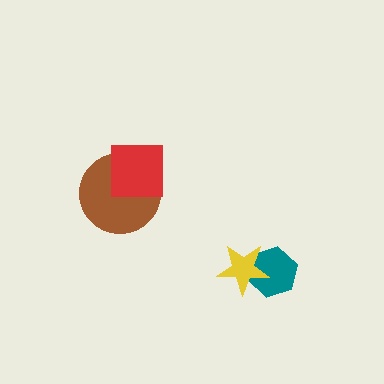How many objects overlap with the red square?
1 object overlaps with the red square.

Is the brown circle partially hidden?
Yes, it is partially covered by another shape.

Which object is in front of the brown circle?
The red square is in front of the brown circle.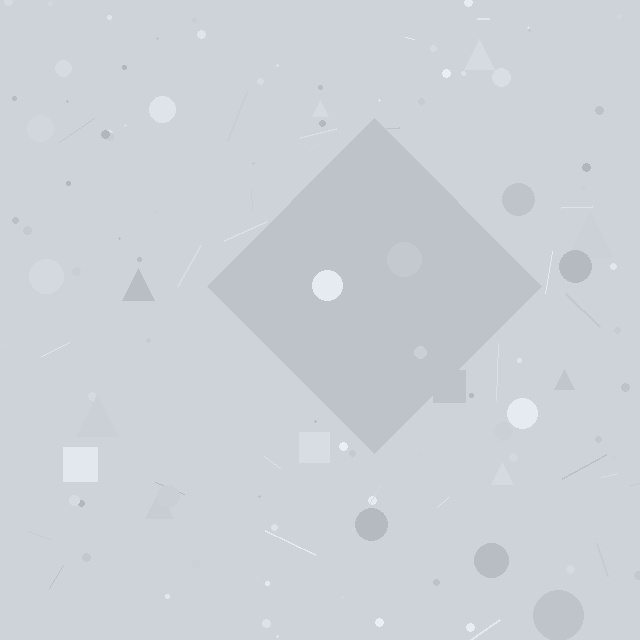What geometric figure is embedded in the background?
A diamond is embedded in the background.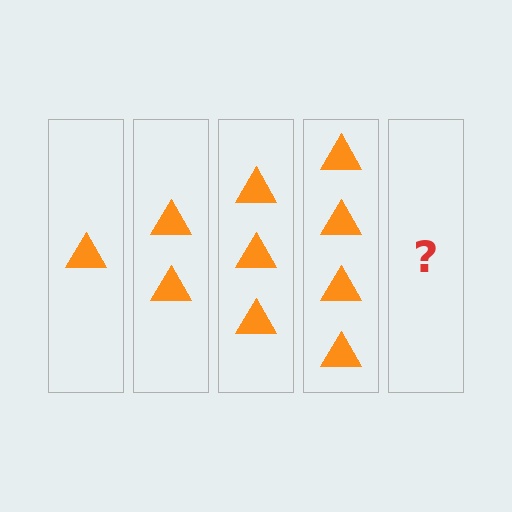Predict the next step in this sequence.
The next step is 5 triangles.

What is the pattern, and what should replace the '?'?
The pattern is that each step adds one more triangle. The '?' should be 5 triangles.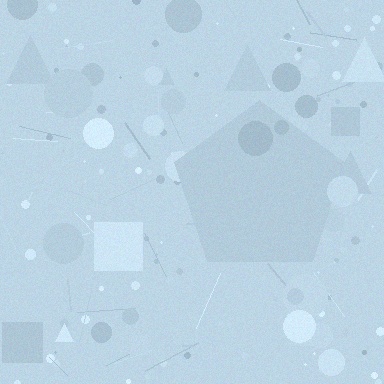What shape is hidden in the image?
A pentagon is hidden in the image.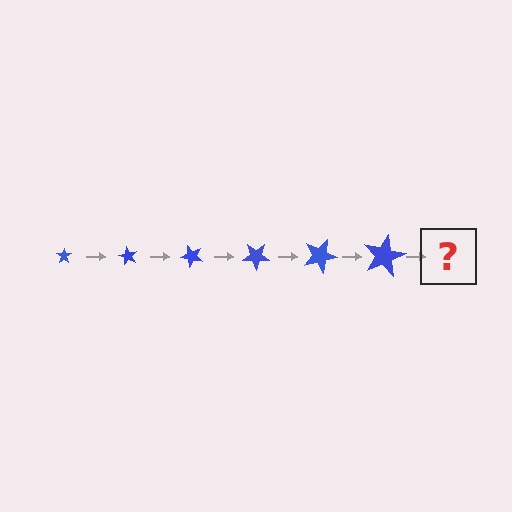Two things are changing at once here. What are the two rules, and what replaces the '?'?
The two rules are that the star grows larger each step and it rotates 60 degrees each step. The '?' should be a star, larger than the previous one and rotated 360 degrees from the start.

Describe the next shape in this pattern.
It should be a star, larger than the previous one and rotated 360 degrees from the start.